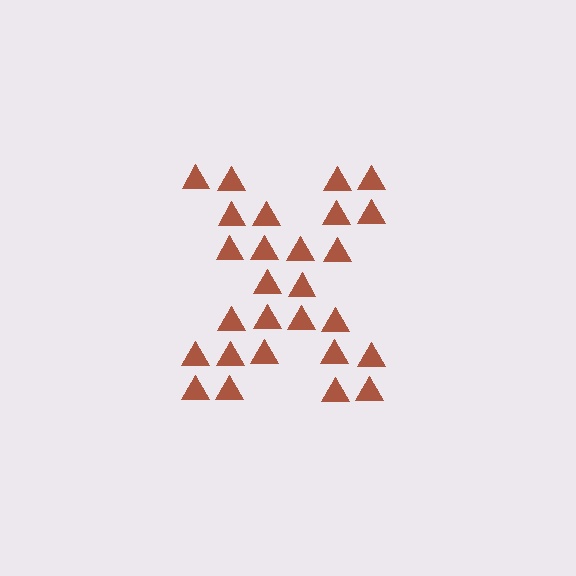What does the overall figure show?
The overall figure shows the letter X.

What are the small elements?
The small elements are triangles.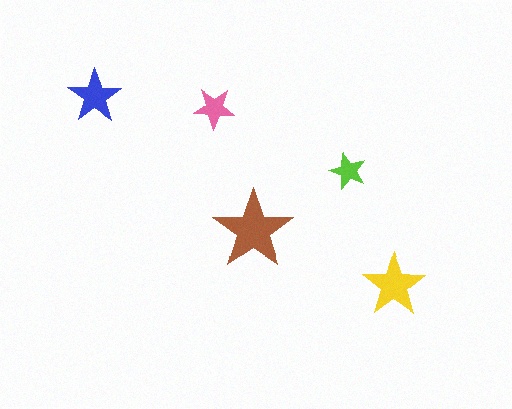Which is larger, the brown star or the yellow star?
The brown one.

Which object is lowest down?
The yellow star is bottommost.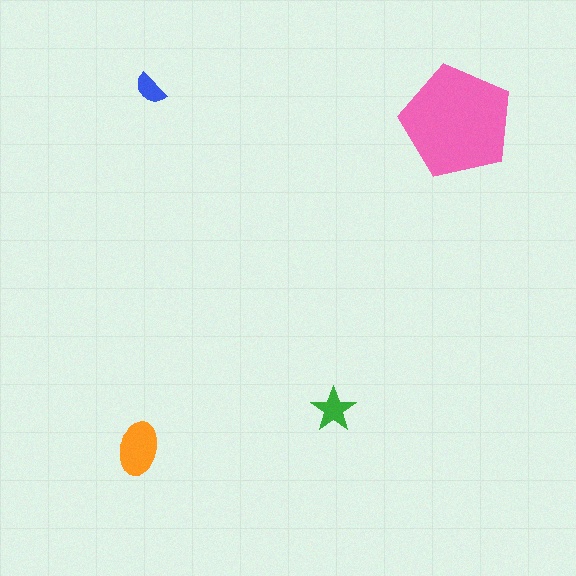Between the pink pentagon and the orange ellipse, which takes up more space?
The pink pentagon.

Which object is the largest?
The pink pentagon.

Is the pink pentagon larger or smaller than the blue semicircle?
Larger.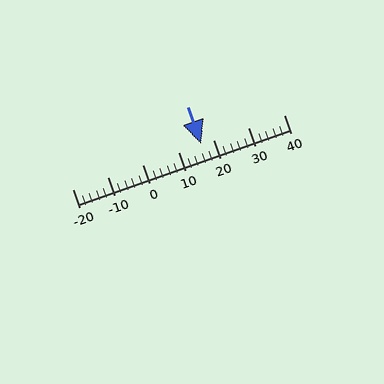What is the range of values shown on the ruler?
The ruler shows values from -20 to 40.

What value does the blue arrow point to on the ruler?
The blue arrow points to approximately 17.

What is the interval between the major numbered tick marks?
The major tick marks are spaced 10 units apart.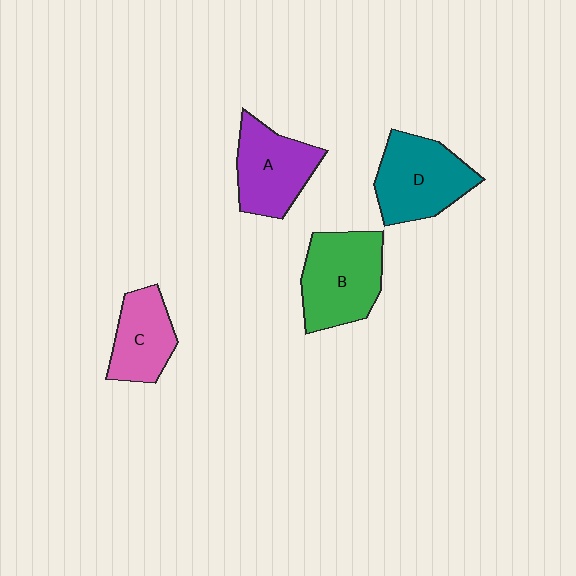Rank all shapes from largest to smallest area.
From largest to smallest: B (green), D (teal), A (purple), C (pink).